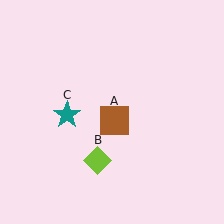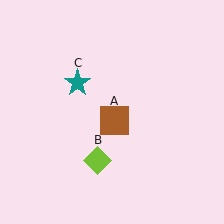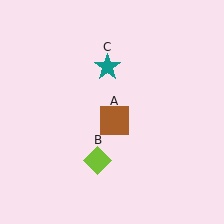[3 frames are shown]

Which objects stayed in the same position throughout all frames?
Brown square (object A) and lime diamond (object B) remained stationary.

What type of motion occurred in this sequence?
The teal star (object C) rotated clockwise around the center of the scene.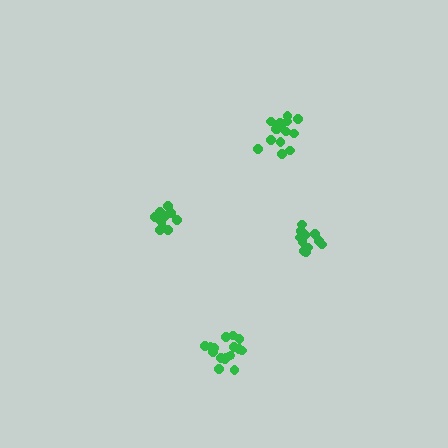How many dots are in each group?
Group 1: 16 dots, Group 2: 17 dots, Group 3: 12 dots, Group 4: 12 dots (57 total).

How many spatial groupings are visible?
There are 4 spatial groupings.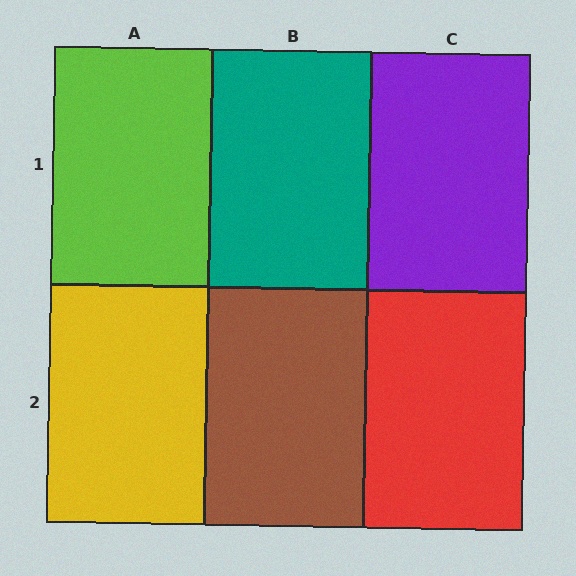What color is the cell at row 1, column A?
Lime.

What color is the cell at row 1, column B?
Teal.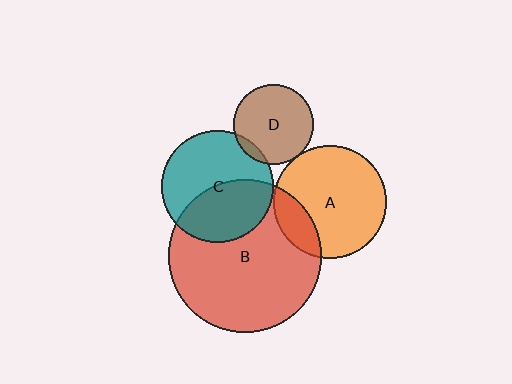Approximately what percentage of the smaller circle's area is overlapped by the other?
Approximately 20%.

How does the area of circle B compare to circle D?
Approximately 3.7 times.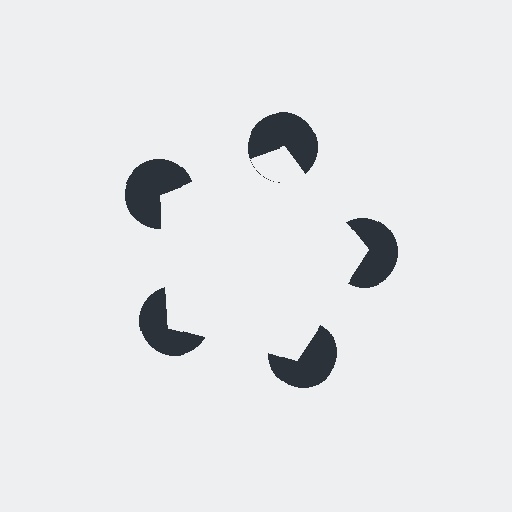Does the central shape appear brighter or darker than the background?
It typically appears slightly brighter than the background, even though no actual brightness change is drawn.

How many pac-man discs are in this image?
There are 5 — one at each vertex of the illusory pentagon.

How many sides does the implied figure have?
5 sides.